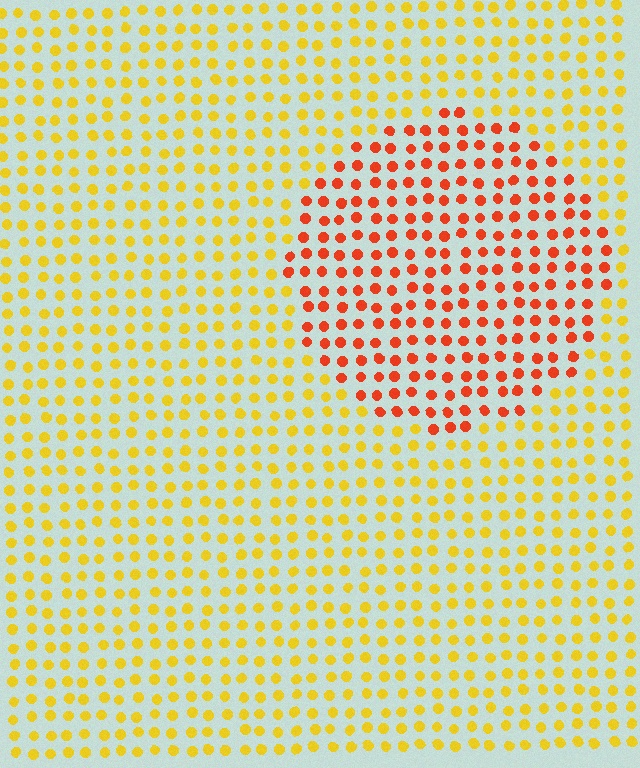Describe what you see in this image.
The image is filled with small yellow elements in a uniform arrangement. A circle-shaped region is visible where the elements are tinted to a slightly different hue, forming a subtle color boundary.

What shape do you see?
I see a circle.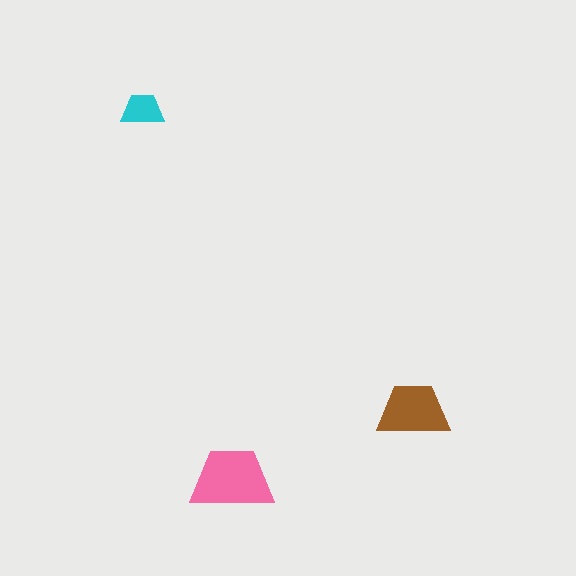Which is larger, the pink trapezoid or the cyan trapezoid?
The pink one.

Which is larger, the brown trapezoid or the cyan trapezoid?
The brown one.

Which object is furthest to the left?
The cyan trapezoid is leftmost.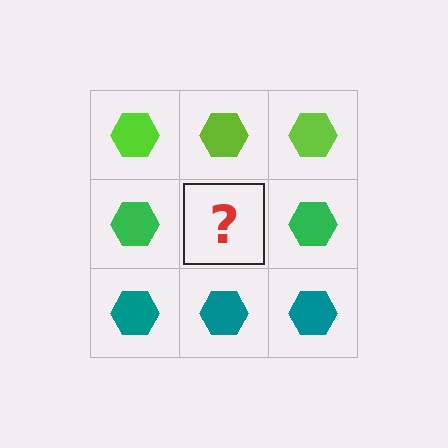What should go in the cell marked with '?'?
The missing cell should contain a green hexagon.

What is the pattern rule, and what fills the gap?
The rule is that each row has a consistent color. The gap should be filled with a green hexagon.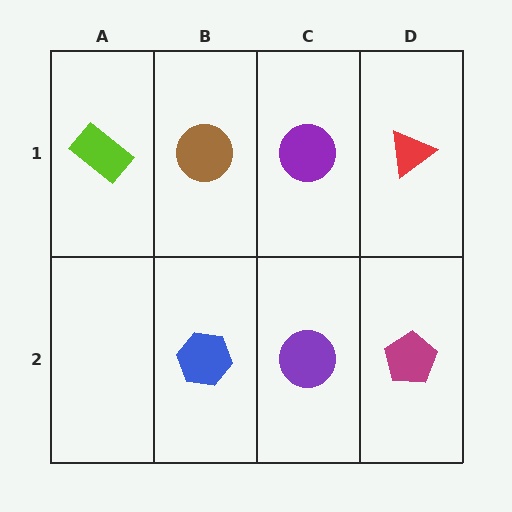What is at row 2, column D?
A magenta pentagon.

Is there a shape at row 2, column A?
No, that cell is empty.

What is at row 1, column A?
A lime rectangle.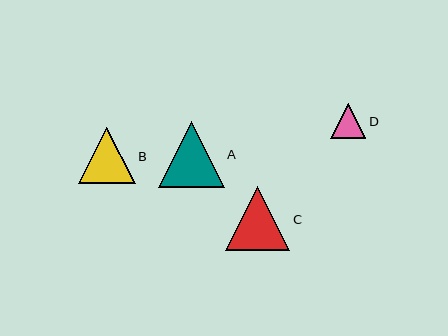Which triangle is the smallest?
Triangle D is the smallest with a size of approximately 36 pixels.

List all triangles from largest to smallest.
From largest to smallest: A, C, B, D.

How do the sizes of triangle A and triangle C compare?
Triangle A and triangle C are approximately the same size.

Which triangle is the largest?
Triangle A is the largest with a size of approximately 66 pixels.